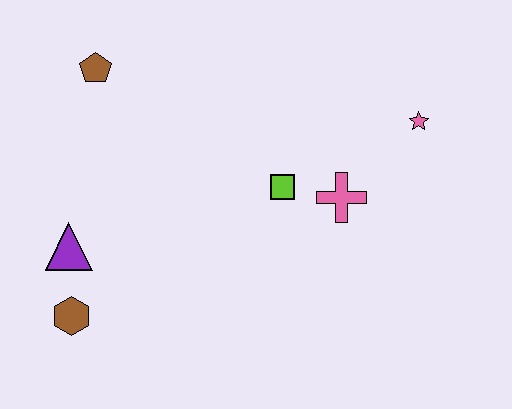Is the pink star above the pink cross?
Yes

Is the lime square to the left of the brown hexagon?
No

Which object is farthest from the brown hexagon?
The pink star is farthest from the brown hexagon.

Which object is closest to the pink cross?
The lime square is closest to the pink cross.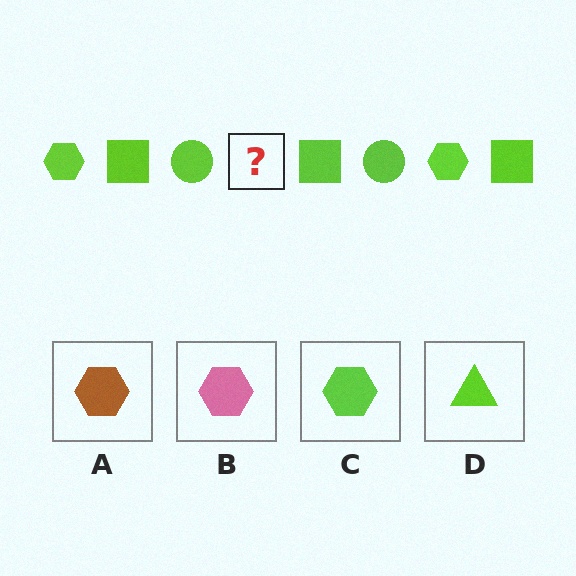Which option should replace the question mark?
Option C.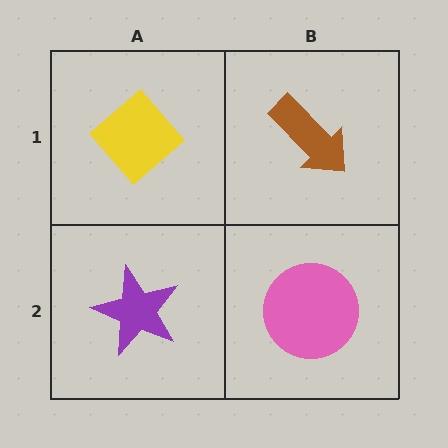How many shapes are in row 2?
2 shapes.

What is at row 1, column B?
A brown arrow.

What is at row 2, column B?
A pink circle.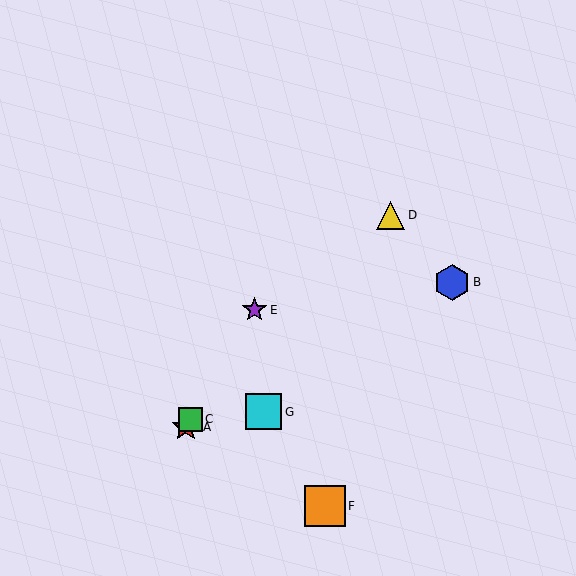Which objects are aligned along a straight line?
Objects A, C, E are aligned along a straight line.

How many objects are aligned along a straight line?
3 objects (A, C, E) are aligned along a straight line.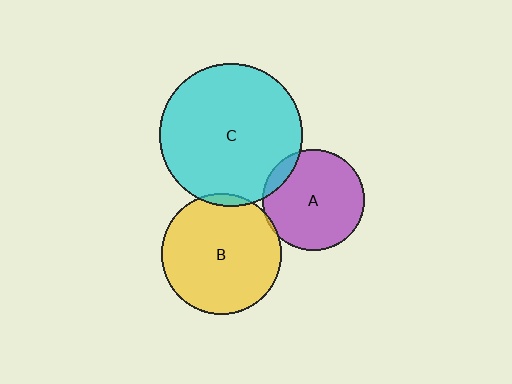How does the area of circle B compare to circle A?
Approximately 1.4 times.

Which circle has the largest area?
Circle C (cyan).